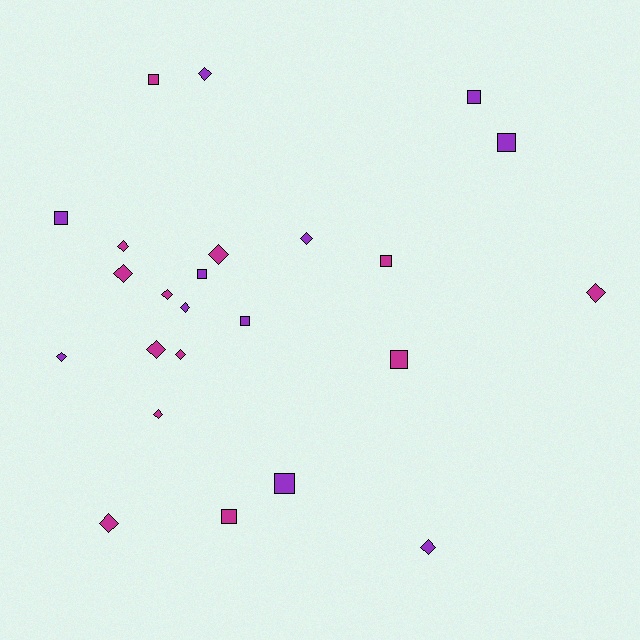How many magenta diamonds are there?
There are 9 magenta diamonds.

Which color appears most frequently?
Magenta, with 13 objects.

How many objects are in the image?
There are 24 objects.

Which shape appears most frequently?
Diamond, with 14 objects.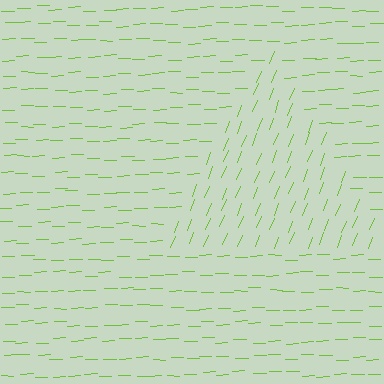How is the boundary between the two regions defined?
The boundary is defined purely by a change in line orientation (approximately 67 degrees difference). All lines are the same color and thickness.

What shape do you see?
I see a triangle.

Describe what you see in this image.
The image is filled with small lime line segments. A triangle region in the image has lines oriented differently from the surrounding lines, creating a visible texture boundary.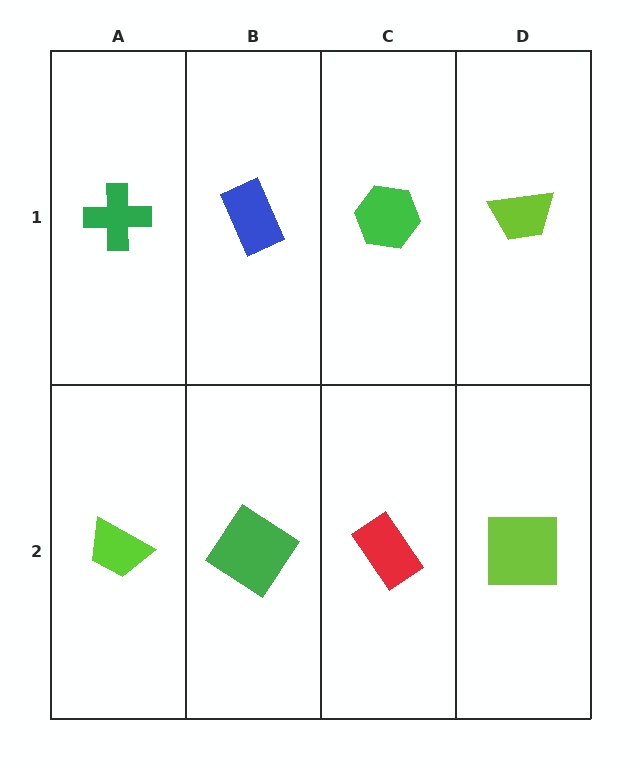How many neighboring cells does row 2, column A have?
2.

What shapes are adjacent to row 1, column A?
A lime trapezoid (row 2, column A), a blue rectangle (row 1, column B).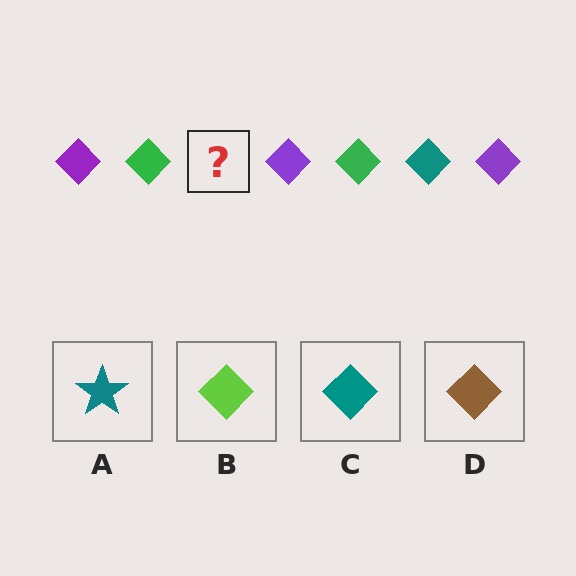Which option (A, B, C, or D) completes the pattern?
C.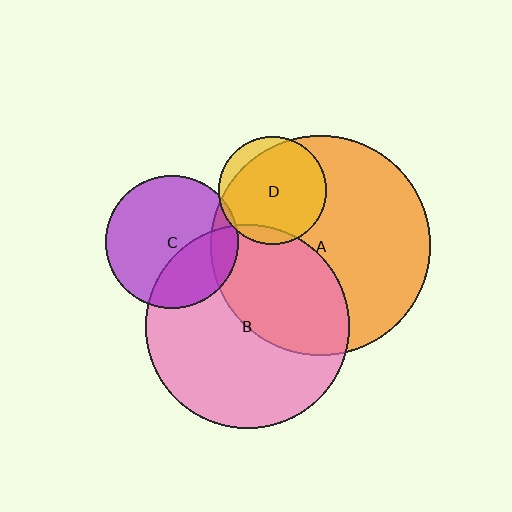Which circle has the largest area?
Circle A (orange).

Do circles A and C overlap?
Yes.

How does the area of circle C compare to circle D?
Approximately 1.5 times.